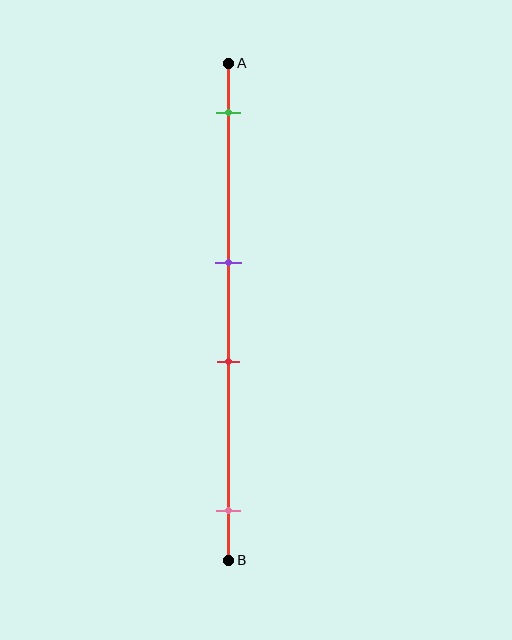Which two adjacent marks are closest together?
The purple and red marks are the closest adjacent pair.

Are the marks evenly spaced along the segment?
No, the marks are not evenly spaced.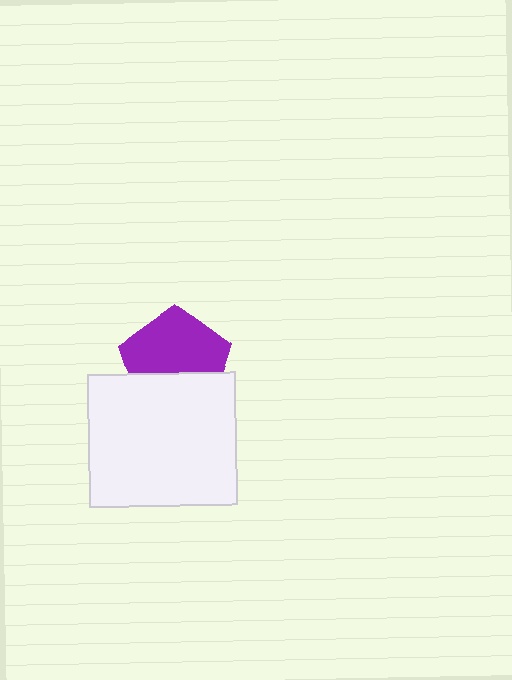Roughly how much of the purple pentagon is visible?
About half of it is visible (roughly 63%).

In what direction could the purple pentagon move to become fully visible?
The purple pentagon could move up. That would shift it out from behind the white rectangle entirely.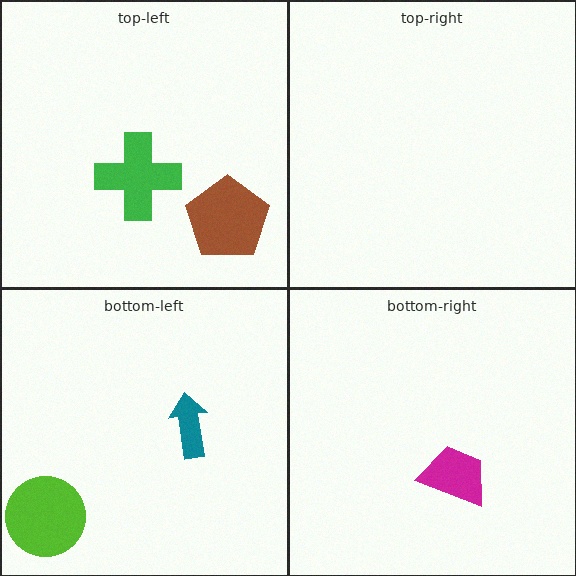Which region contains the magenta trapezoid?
The bottom-right region.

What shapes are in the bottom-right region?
The magenta trapezoid.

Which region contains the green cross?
The top-left region.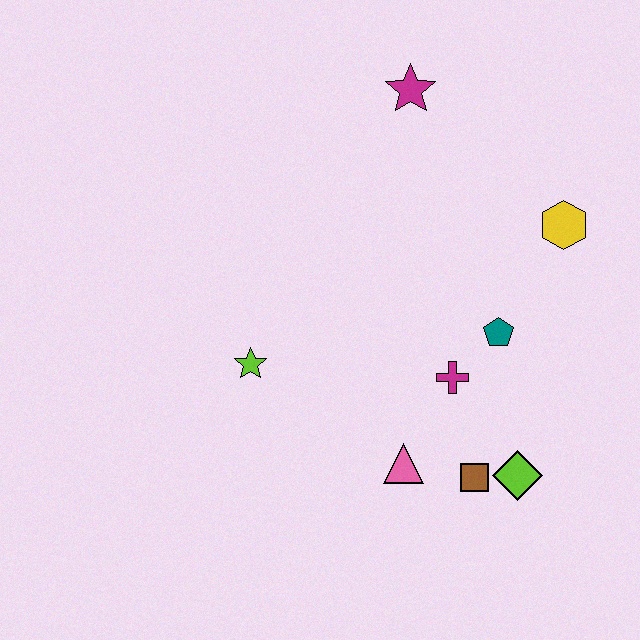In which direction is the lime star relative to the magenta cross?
The lime star is to the left of the magenta cross.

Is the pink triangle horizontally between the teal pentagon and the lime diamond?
No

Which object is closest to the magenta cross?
The teal pentagon is closest to the magenta cross.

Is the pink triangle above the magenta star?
No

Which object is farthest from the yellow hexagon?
The lime star is farthest from the yellow hexagon.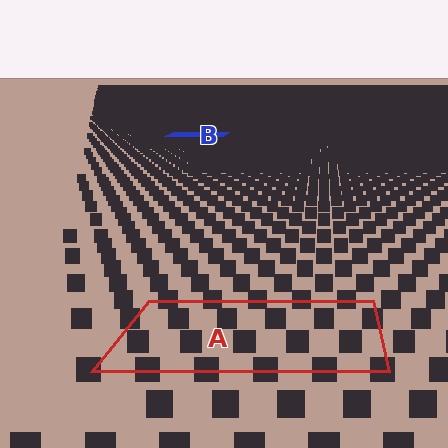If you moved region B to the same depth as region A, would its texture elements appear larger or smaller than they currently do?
They would appear larger. At a closer depth, the same texture elements are projected at a bigger on-screen size.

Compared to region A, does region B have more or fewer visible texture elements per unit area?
Region B has more texture elements per unit area — they are packed more densely because it is farther away.